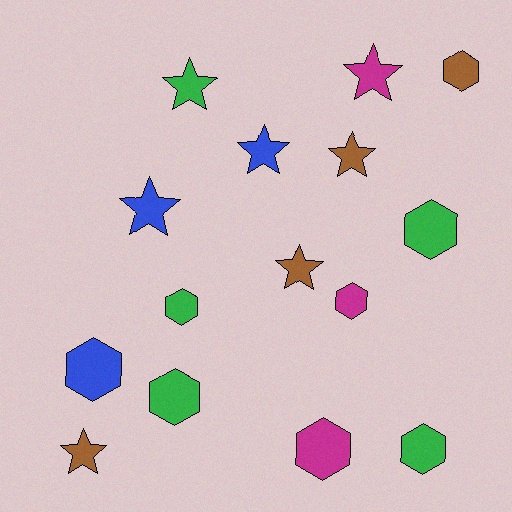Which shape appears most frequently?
Hexagon, with 8 objects.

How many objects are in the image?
There are 15 objects.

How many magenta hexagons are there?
There are 2 magenta hexagons.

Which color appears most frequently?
Green, with 5 objects.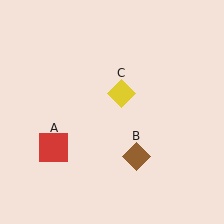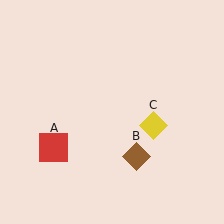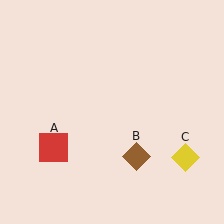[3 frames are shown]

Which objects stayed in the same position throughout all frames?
Red square (object A) and brown diamond (object B) remained stationary.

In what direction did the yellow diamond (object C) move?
The yellow diamond (object C) moved down and to the right.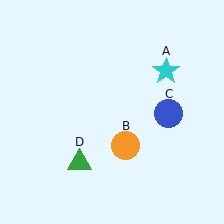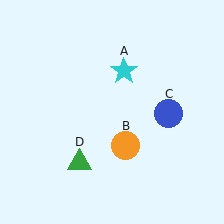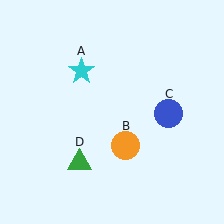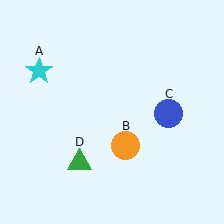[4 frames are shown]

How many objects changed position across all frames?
1 object changed position: cyan star (object A).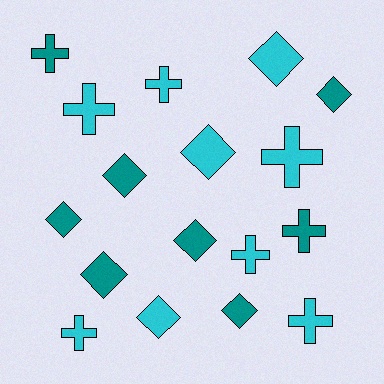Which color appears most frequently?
Cyan, with 9 objects.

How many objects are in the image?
There are 17 objects.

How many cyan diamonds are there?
There are 3 cyan diamonds.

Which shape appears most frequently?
Diamond, with 9 objects.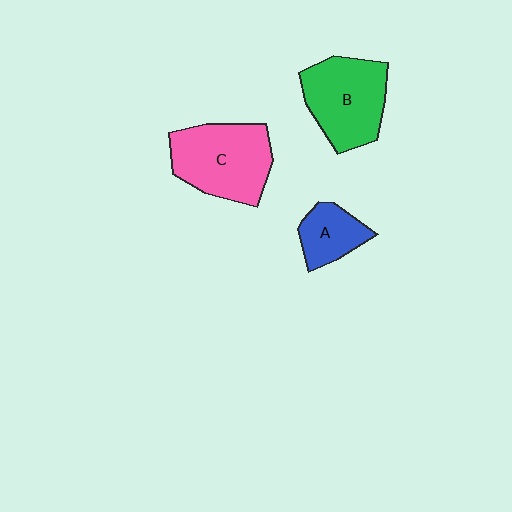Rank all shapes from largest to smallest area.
From largest to smallest: C (pink), B (green), A (blue).